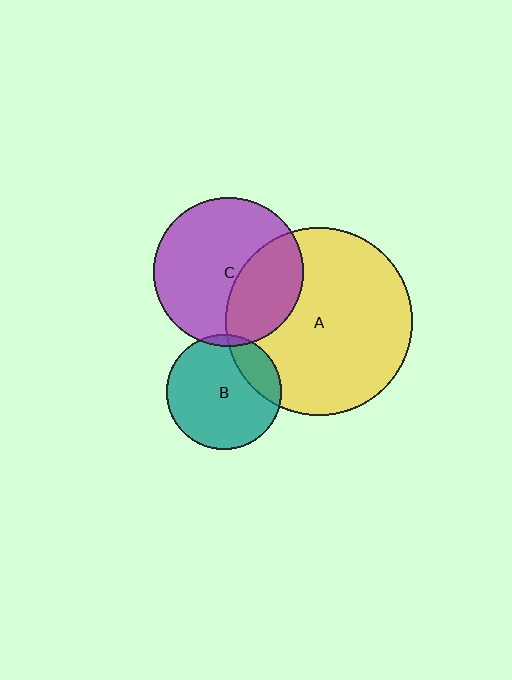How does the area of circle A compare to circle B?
Approximately 2.6 times.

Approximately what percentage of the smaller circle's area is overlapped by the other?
Approximately 35%.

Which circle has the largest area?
Circle A (yellow).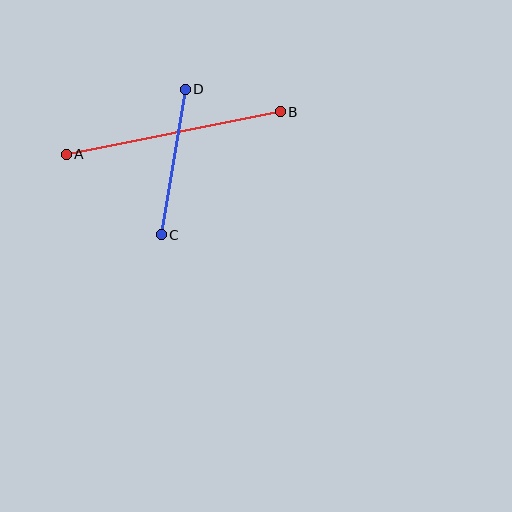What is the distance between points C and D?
The distance is approximately 148 pixels.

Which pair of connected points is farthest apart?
Points A and B are farthest apart.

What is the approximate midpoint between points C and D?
The midpoint is at approximately (173, 162) pixels.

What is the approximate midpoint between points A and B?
The midpoint is at approximately (173, 133) pixels.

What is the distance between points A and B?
The distance is approximately 218 pixels.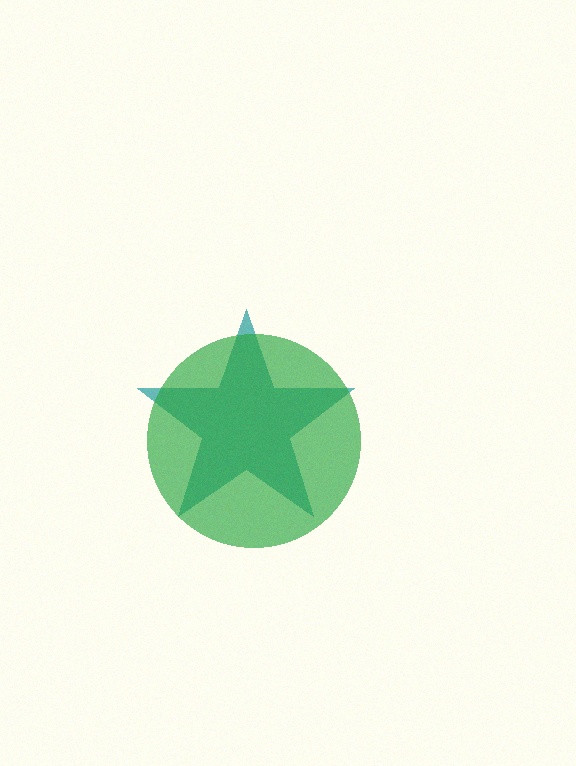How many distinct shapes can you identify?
There are 2 distinct shapes: a teal star, a green circle.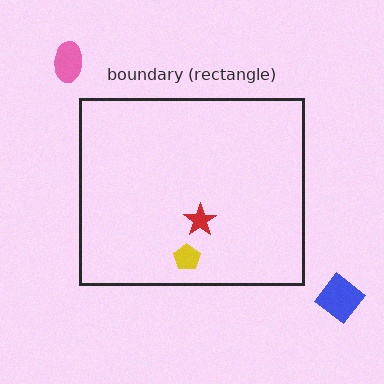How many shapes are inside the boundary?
2 inside, 2 outside.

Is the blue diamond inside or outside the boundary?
Outside.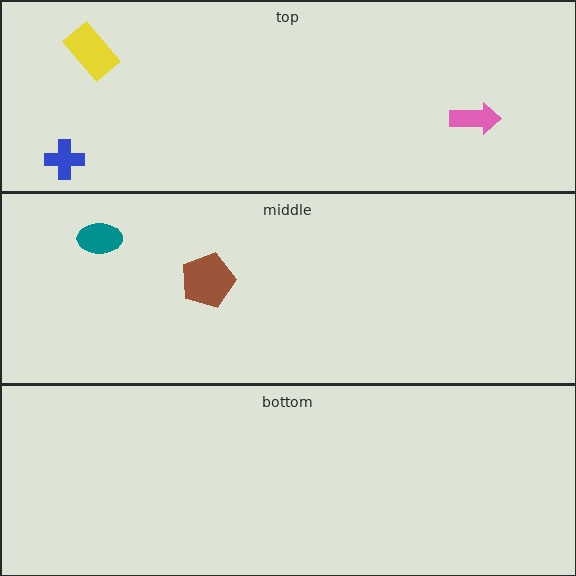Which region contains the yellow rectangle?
The top region.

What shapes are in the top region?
The blue cross, the yellow rectangle, the pink arrow.